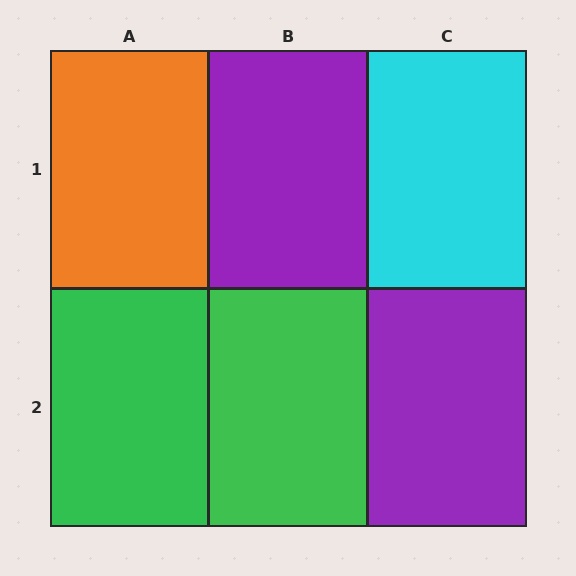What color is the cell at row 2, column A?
Green.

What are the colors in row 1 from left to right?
Orange, purple, cyan.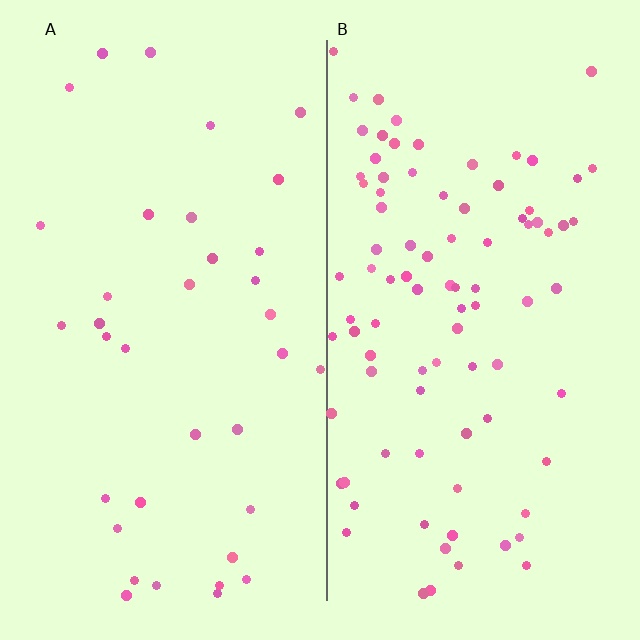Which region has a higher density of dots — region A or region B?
B (the right).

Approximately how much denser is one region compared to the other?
Approximately 2.5× — region B over region A.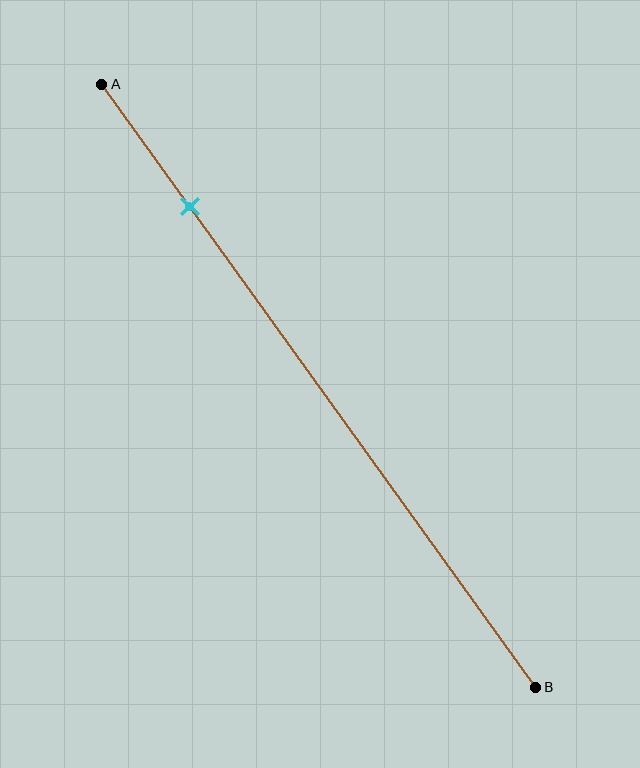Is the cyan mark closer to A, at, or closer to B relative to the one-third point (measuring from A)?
The cyan mark is closer to point A than the one-third point of segment AB.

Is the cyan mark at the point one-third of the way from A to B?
No, the mark is at about 20% from A, not at the 33% one-third point.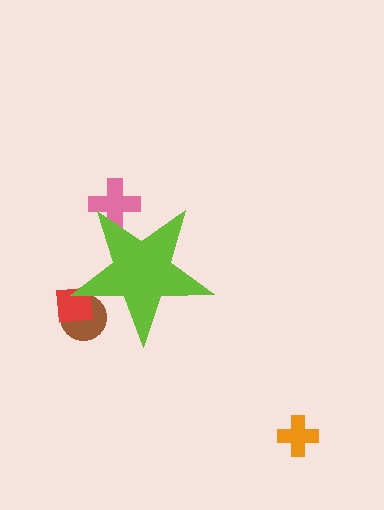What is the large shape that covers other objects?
A lime star.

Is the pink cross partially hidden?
Yes, the pink cross is partially hidden behind the lime star.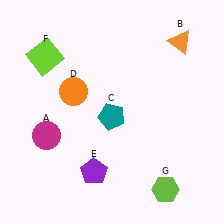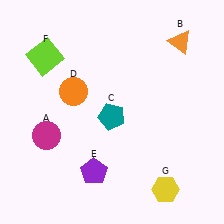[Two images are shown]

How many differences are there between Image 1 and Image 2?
There is 1 difference between the two images.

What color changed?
The hexagon (G) changed from lime in Image 1 to yellow in Image 2.